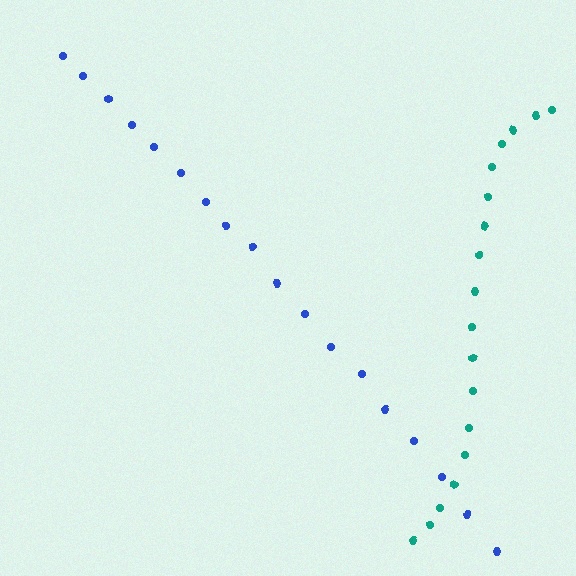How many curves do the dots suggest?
There are 2 distinct paths.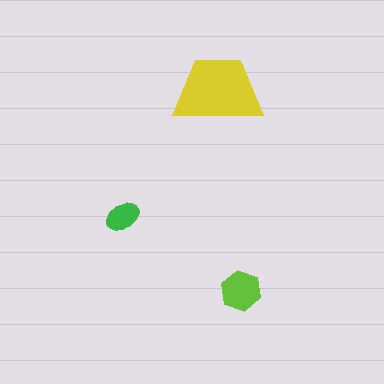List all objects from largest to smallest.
The yellow trapezoid, the lime hexagon, the green ellipse.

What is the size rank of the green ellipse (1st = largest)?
3rd.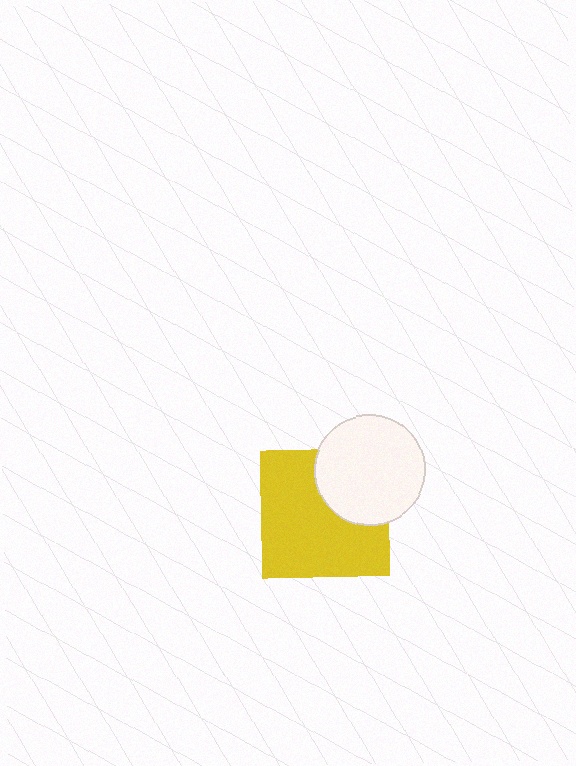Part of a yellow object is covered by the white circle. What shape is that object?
It is a square.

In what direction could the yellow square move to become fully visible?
The yellow square could move toward the lower-left. That would shift it out from behind the white circle entirely.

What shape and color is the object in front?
The object in front is a white circle.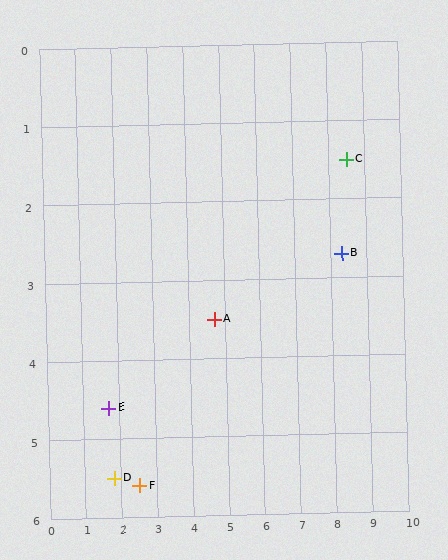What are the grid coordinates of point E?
Point E is at approximately (1.7, 4.6).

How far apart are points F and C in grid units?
Points F and C are about 7.3 grid units apart.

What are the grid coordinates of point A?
Point A is at approximately (4.7, 3.5).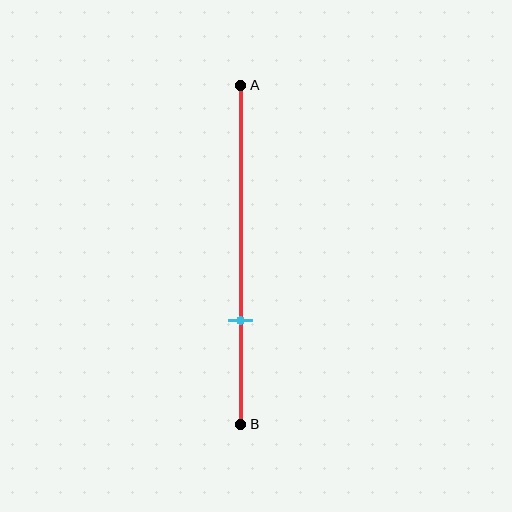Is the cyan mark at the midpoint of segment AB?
No, the mark is at about 70% from A, not at the 50% midpoint.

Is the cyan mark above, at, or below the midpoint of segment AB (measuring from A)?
The cyan mark is below the midpoint of segment AB.